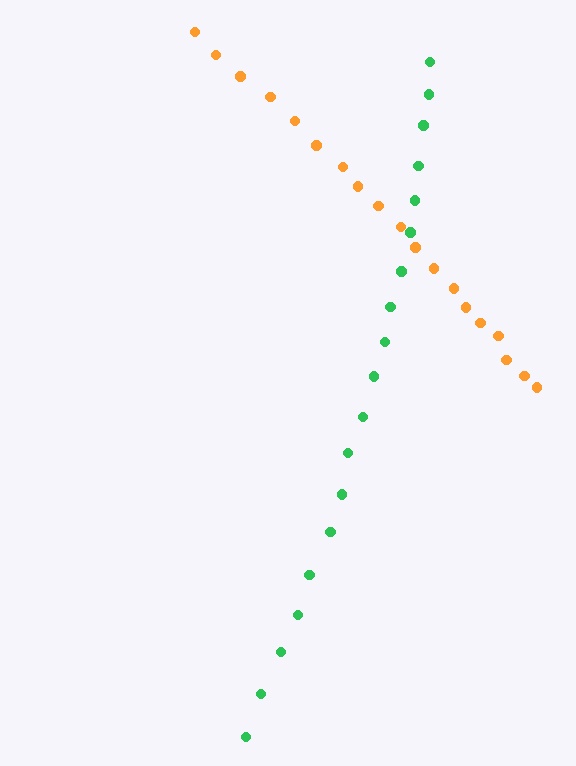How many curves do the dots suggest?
There are 2 distinct paths.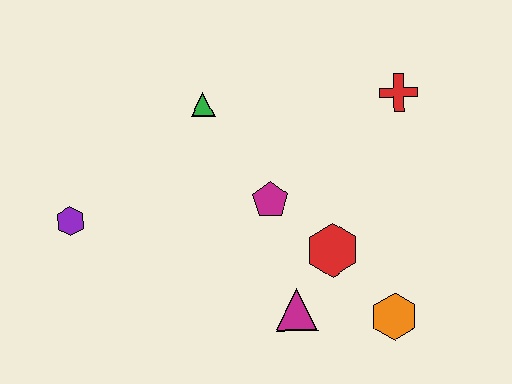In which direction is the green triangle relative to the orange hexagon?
The green triangle is above the orange hexagon.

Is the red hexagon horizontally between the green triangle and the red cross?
Yes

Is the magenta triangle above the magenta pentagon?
No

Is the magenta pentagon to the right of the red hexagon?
No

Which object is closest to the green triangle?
The magenta pentagon is closest to the green triangle.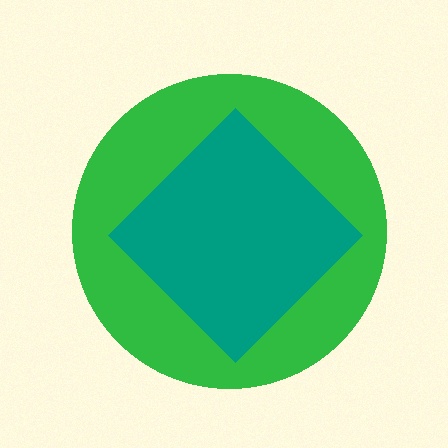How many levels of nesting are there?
2.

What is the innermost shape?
The teal diamond.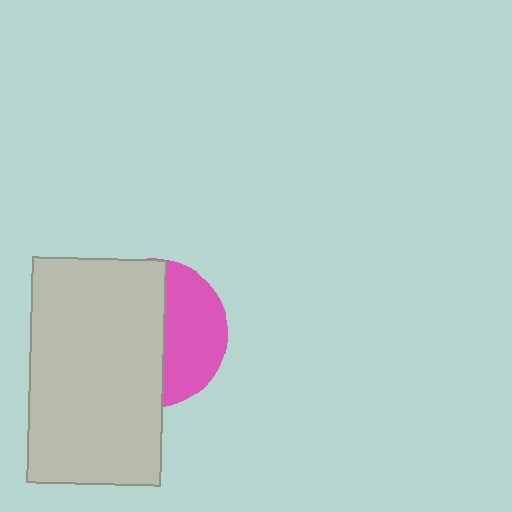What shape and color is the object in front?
The object in front is a light gray rectangle.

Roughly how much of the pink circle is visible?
A small part of it is visible (roughly 40%).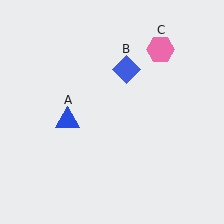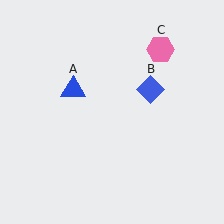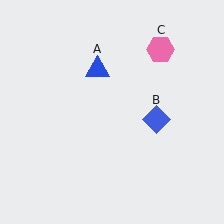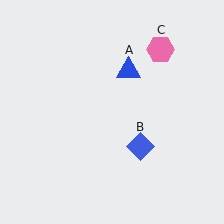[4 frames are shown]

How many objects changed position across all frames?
2 objects changed position: blue triangle (object A), blue diamond (object B).